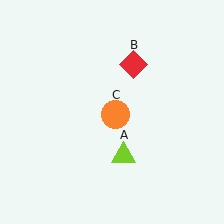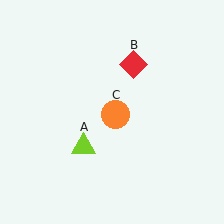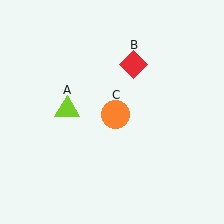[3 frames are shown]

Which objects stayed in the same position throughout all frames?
Red diamond (object B) and orange circle (object C) remained stationary.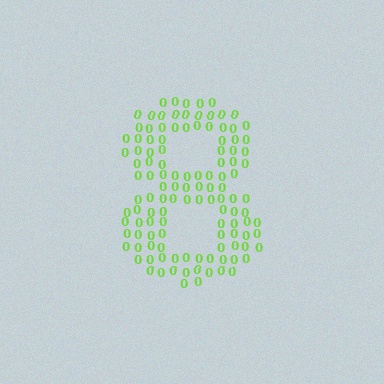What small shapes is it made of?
It is made of small digit 0's.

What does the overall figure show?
The overall figure shows the digit 8.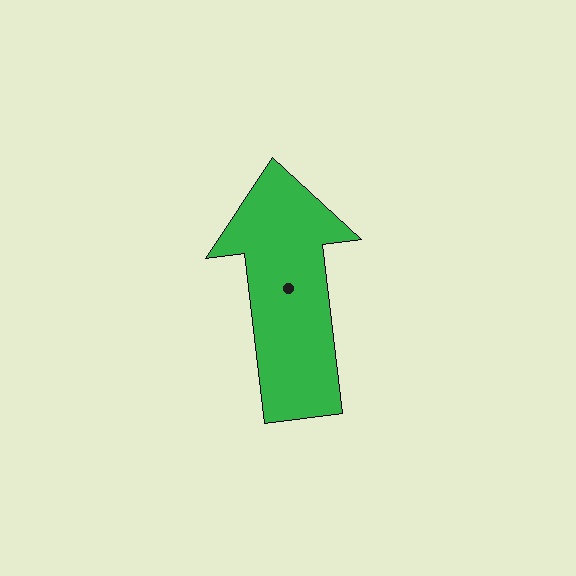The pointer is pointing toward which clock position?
Roughly 12 o'clock.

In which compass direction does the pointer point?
North.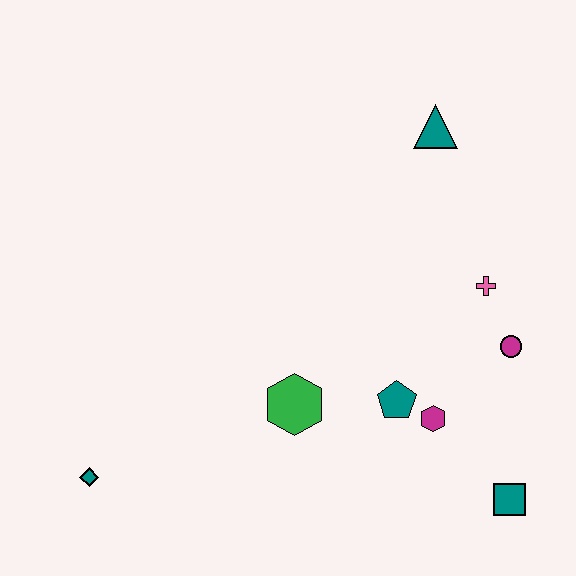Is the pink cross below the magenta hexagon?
No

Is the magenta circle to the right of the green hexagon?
Yes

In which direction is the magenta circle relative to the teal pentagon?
The magenta circle is to the right of the teal pentagon.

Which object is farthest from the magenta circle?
The teal diamond is farthest from the magenta circle.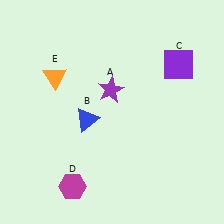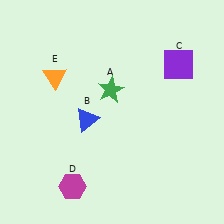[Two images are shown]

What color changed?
The star (A) changed from purple in Image 1 to green in Image 2.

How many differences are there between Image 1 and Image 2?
There is 1 difference between the two images.